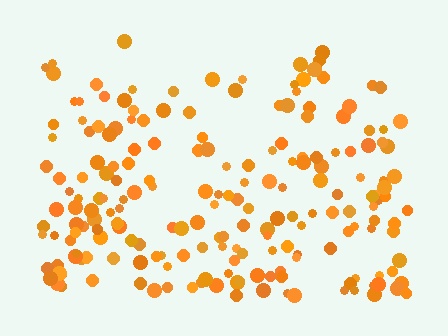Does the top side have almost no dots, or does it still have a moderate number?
Still a moderate number, just noticeably fewer than the bottom.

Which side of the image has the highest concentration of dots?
The bottom.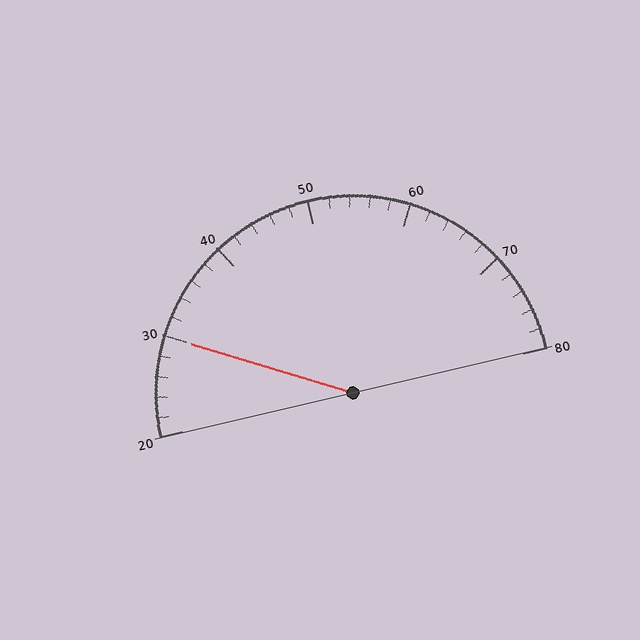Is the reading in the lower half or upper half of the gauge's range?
The reading is in the lower half of the range (20 to 80).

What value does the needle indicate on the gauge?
The needle indicates approximately 30.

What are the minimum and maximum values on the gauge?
The gauge ranges from 20 to 80.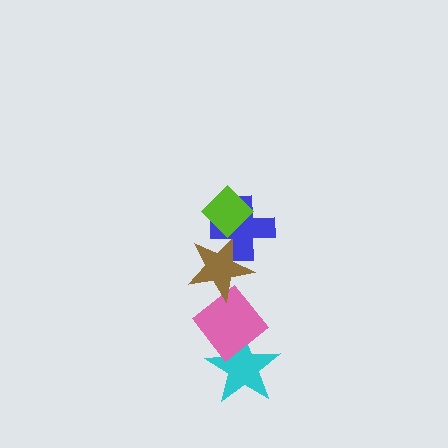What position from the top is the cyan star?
The cyan star is 5th from the top.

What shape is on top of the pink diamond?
The brown star is on top of the pink diamond.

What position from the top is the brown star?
The brown star is 3rd from the top.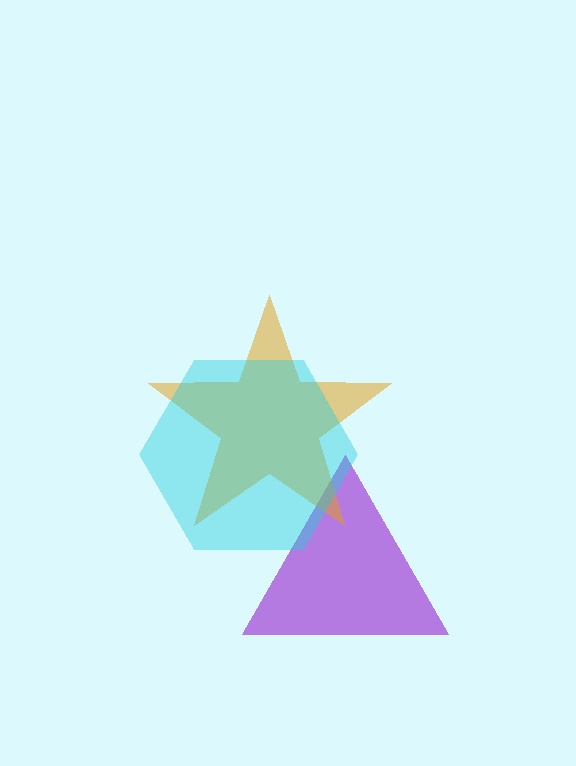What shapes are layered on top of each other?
The layered shapes are: a purple triangle, an orange star, a cyan hexagon.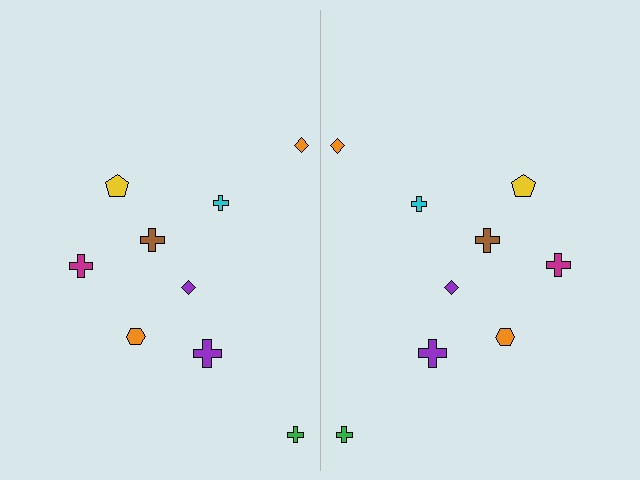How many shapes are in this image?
There are 18 shapes in this image.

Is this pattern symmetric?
Yes, this pattern has bilateral (reflection) symmetry.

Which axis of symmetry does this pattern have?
The pattern has a vertical axis of symmetry running through the center of the image.